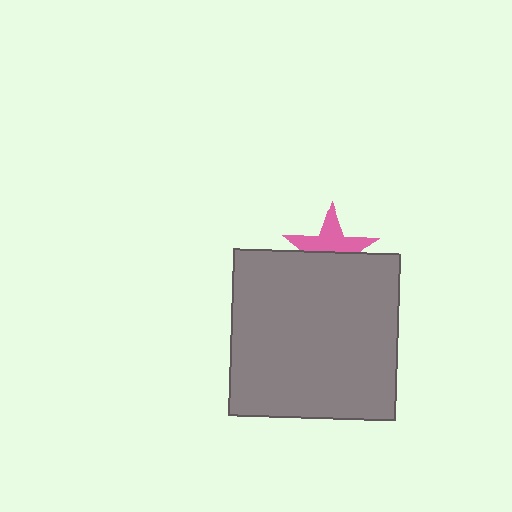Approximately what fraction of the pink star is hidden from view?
Roughly 47% of the pink star is hidden behind the gray square.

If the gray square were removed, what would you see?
You would see the complete pink star.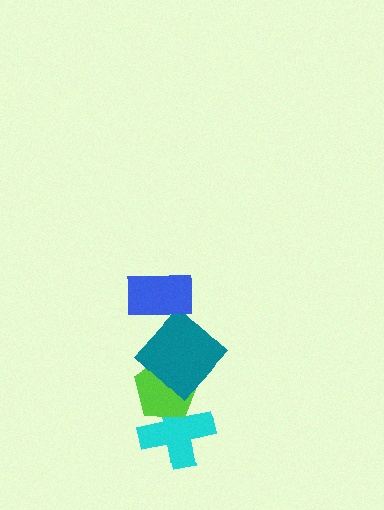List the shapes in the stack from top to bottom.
From top to bottom: the blue rectangle, the teal diamond, the lime pentagon, the cyan cross.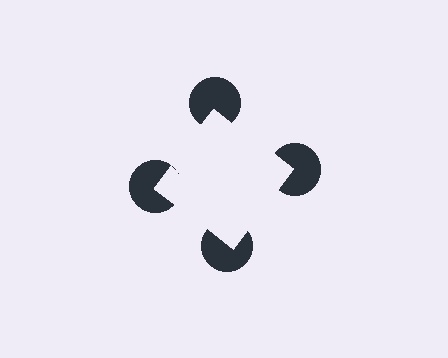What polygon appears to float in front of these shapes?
An illusory square — its edges are inferred from the aligned wedge cuts in the pac-man discs, not physically drawn.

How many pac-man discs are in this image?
There are 4 — one at each vertex of the illusory square.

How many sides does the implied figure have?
4 sides.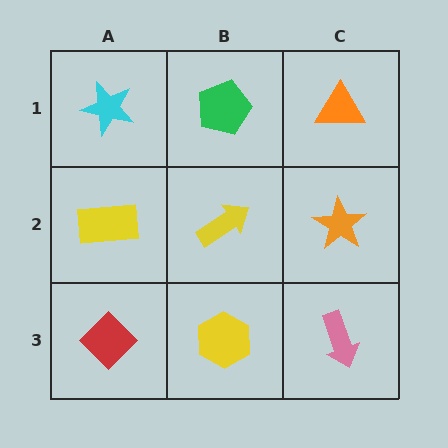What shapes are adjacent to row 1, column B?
A yellow arrow (row 2, column B), a cyan star (row 1, column A), an orange triangle (row 1, column C).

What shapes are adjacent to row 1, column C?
An orange star (row 2, column C), a green pentagon (row 1, column B).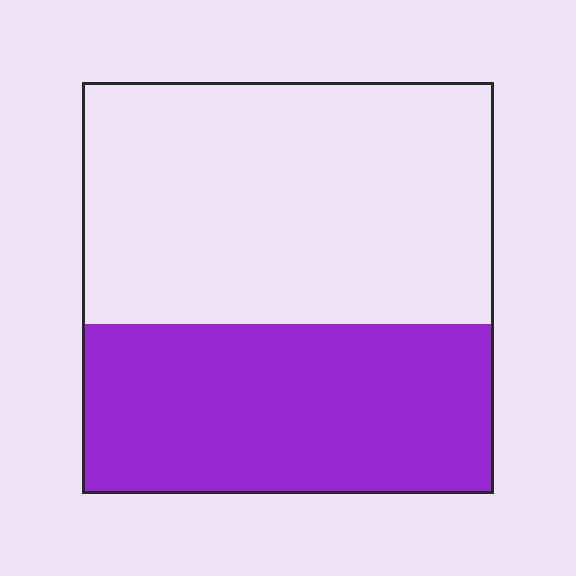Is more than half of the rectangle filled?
No.